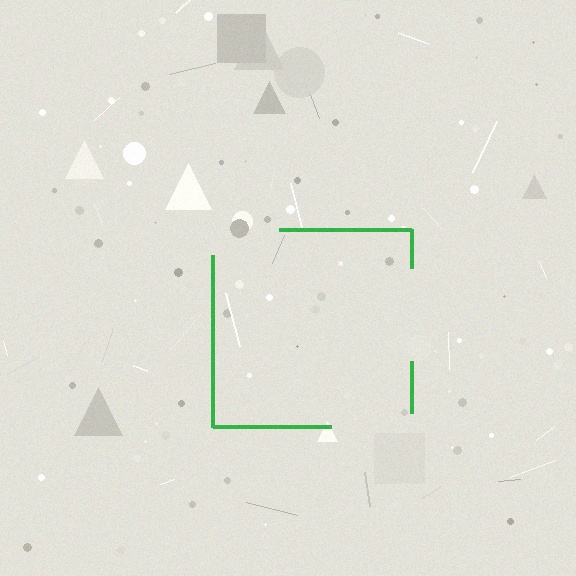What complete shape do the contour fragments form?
The contour fragments form a square.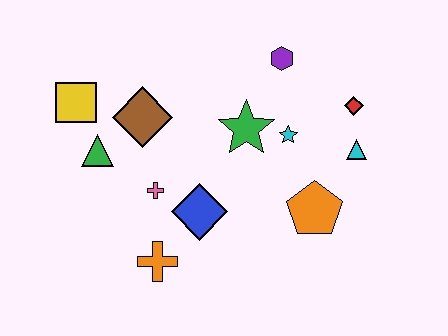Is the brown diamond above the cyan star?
Yes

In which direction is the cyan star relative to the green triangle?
The cyan star is to the right of the green triangle.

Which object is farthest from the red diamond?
The yellow square is farthest from the red diamond.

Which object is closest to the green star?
The cyan star is closest to the green star.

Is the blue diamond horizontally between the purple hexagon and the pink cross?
Yes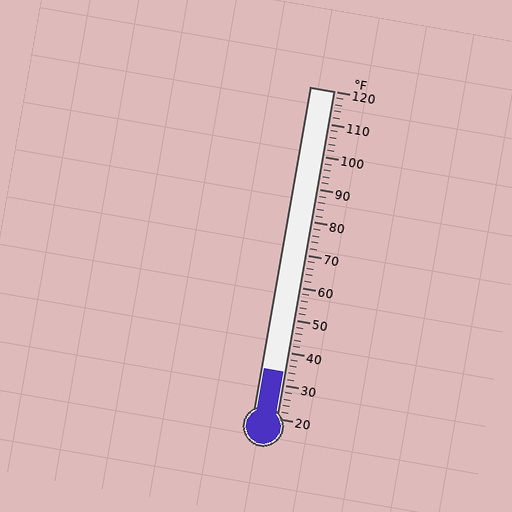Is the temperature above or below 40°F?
The temperature is below 40°F.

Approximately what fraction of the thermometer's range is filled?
The thermometer is filled to approximately 15% of its range.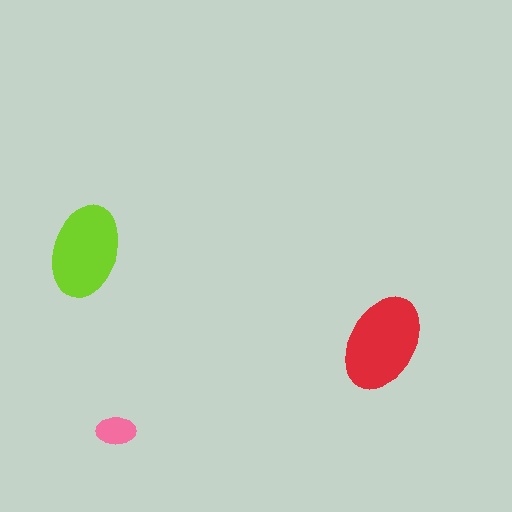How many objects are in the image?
There are 3 objects in the image.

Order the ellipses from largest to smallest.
the red one, the lime one, the pink one.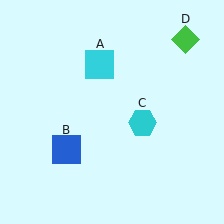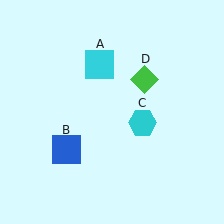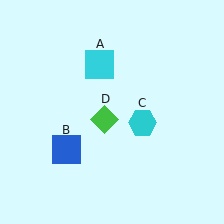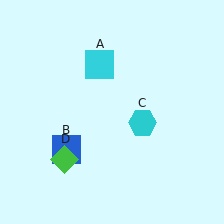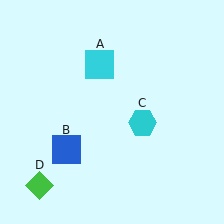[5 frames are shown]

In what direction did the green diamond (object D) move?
The green diamond (object D) moved down and to the left.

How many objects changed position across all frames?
1 object changed position: green diamond (object D).